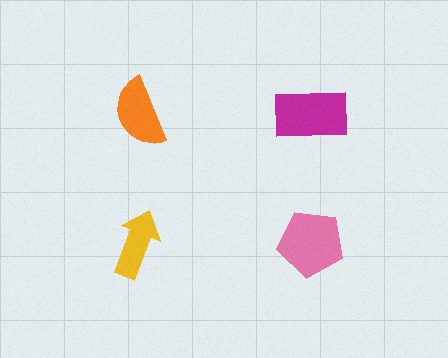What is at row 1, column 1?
An orange semicircle.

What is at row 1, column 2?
A magenta rectangle.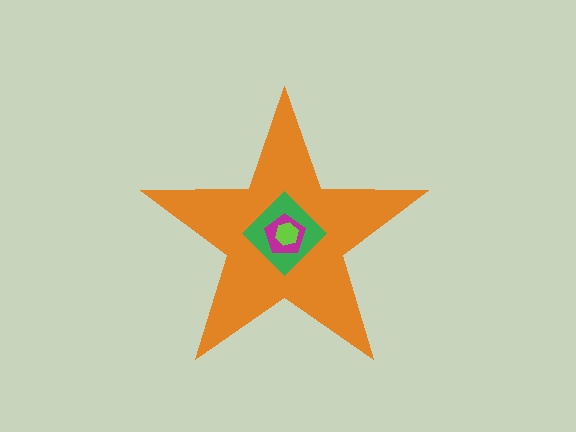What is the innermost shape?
The lime hexagon.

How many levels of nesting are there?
4.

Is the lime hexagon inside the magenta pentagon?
Yes.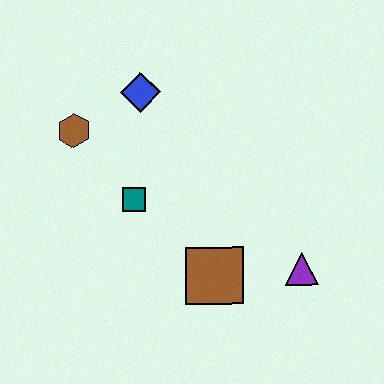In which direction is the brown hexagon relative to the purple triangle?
The brown hexagon is to the left of the purple triangle.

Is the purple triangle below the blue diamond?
Yes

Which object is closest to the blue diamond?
The brown hexagon is closest to the blue diamond.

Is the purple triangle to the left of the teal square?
No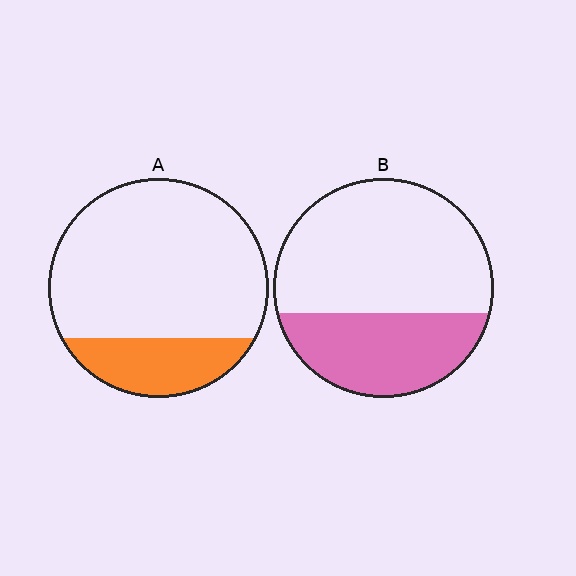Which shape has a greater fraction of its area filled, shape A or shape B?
Shape B.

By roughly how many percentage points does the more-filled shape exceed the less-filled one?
By roughly 15 percentage points (B over A).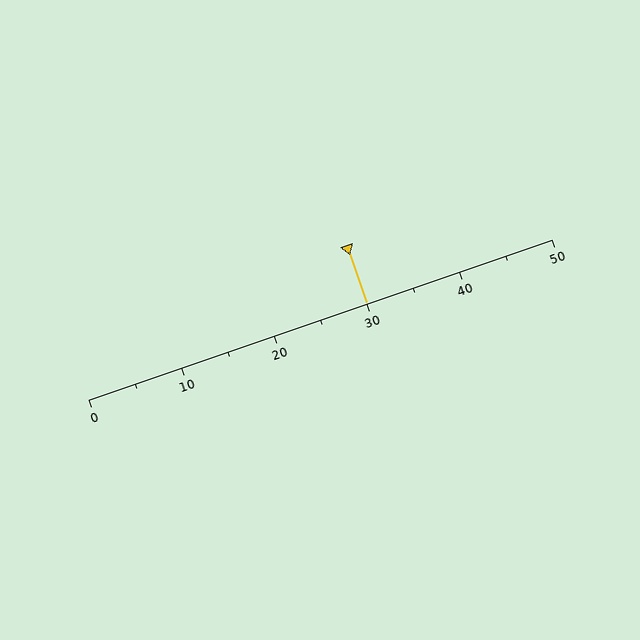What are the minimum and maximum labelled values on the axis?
The axis runs from 0 to 50.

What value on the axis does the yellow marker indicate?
The marker indicates approximately 30.